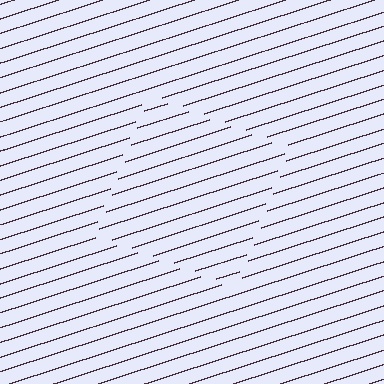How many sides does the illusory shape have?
4 sides — the line-ends trace a square.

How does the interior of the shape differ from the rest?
The interior of the shape contains the same grating, shifted by half a period — the contour is defined by the phase discontinuity where line-ends from the inner and outer gratings abut.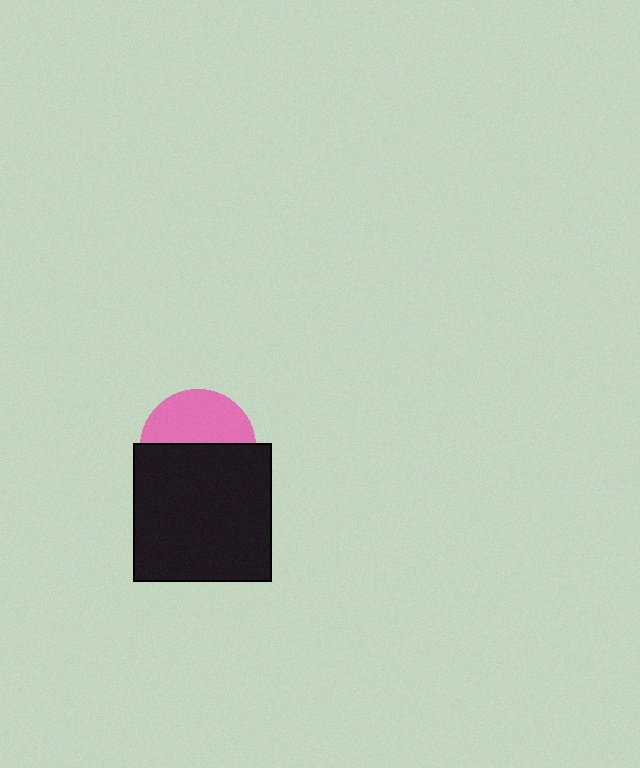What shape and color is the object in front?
The object in front is a black square.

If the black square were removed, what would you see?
You would see the complete pink circle.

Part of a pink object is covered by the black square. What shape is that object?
It is a circle.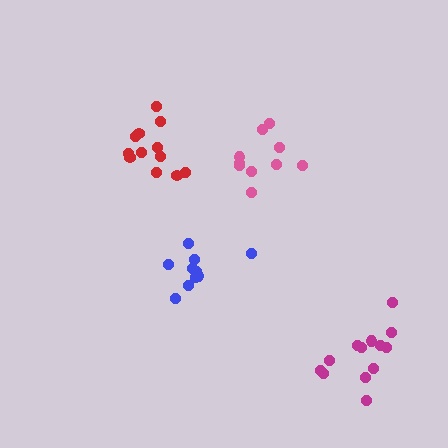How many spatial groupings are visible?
There are 4 spatial groupings.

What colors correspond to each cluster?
The clusters are colored: red, magenta, blue, pink.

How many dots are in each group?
Group 1: 12 dots, Group 2: 13 dots, Group 3: 10 dots, Group 4: 10 dots (45 total).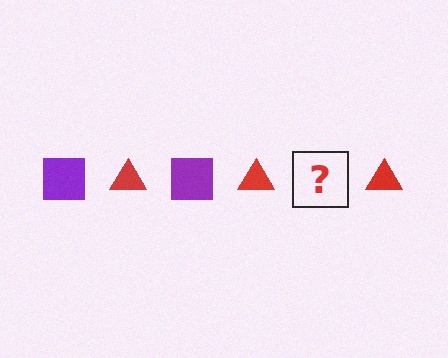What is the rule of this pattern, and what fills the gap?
The rule is that the pattern alternates between purple square and red triangle. The gap should be filled with a purple square.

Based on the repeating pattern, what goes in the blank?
The blank should be a purple square.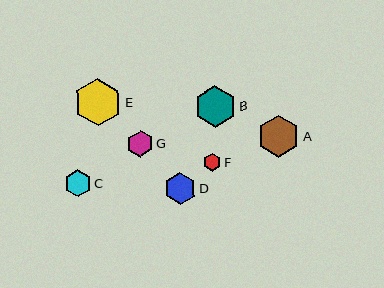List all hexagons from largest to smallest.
From largest to smallest: E, A, B, D, C, G, F.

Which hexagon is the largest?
Hexagon E is the largest with a size of approximately 47 pixels.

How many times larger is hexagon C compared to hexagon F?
Hexagon C is approximately 1.5 times the size of hexagon F.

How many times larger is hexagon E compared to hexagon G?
Hexagon E is approximately 1.8 times the size of hexagon G.